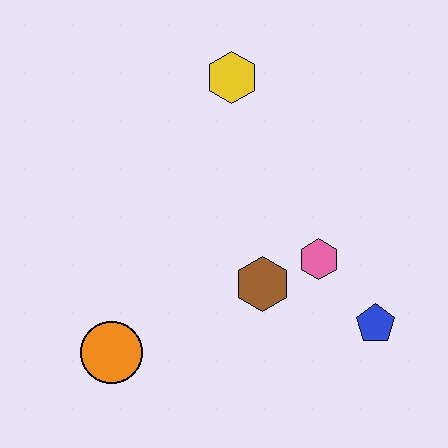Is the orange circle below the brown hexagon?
Yes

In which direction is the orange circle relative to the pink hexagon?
The orange circle is to the left of the pink hexagon.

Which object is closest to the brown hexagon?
The pink hexagon is closest to the brown hexagon.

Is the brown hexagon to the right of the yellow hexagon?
Yes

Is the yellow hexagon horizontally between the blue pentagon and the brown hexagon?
No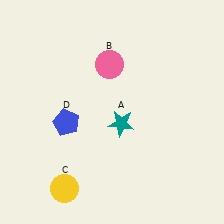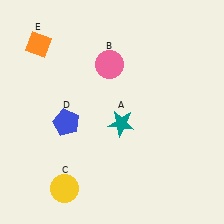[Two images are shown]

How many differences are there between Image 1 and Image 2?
There is 1 difference between the two images.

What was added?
An orange diamond (E) was added in Image 2.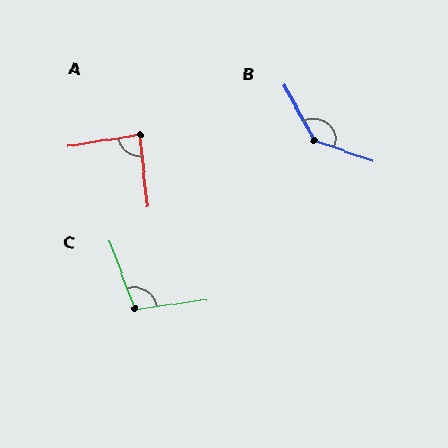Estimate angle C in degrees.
Approximately 102 degrees.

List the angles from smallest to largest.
A (87°), C (102°), B (138°).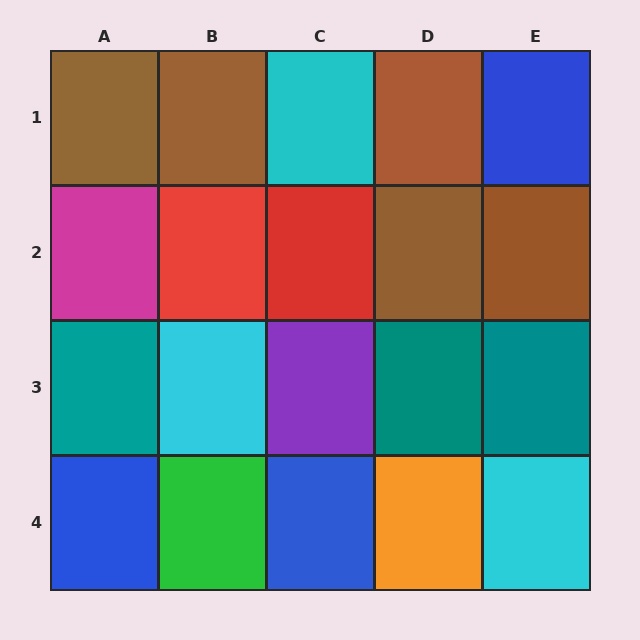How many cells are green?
1 cell is green.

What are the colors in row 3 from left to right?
Teal, cyan, purple, teal, teal.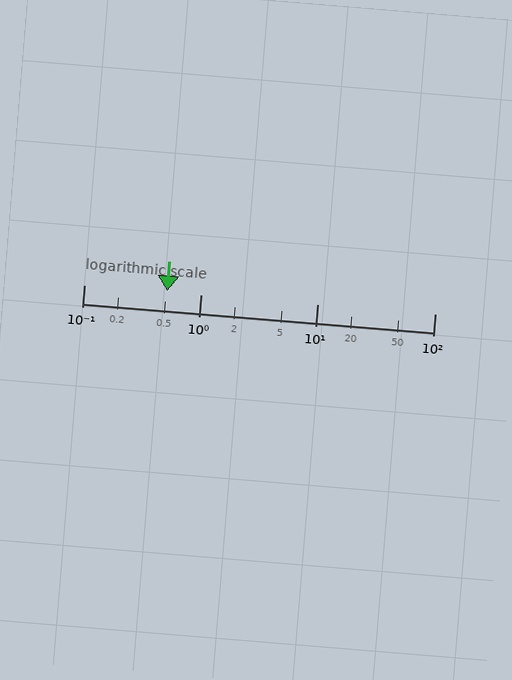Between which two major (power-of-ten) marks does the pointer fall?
The pointer is between 0.1 and 1.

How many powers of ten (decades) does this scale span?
The scale spans 3 decades, from 0.1 to 100.